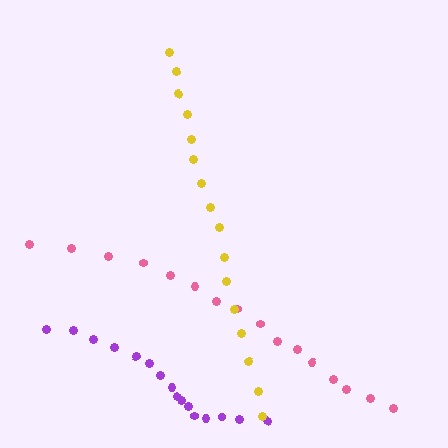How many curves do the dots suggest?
There are 3 distinct paths.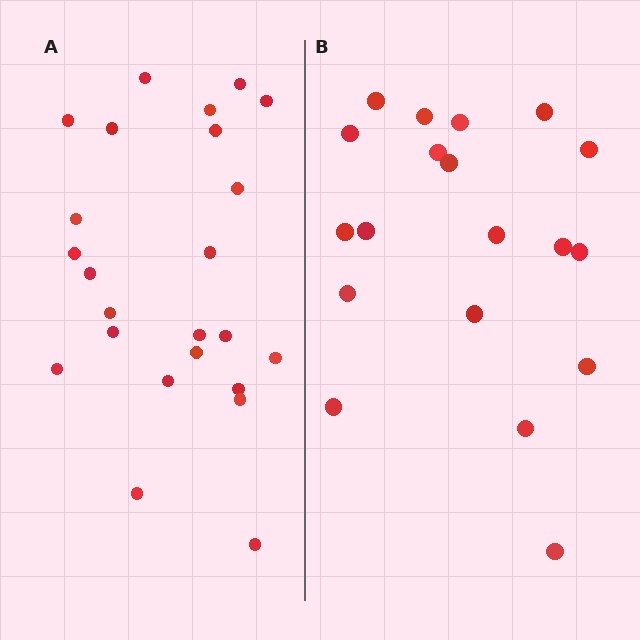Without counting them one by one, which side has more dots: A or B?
Region A (the left region) has more dots.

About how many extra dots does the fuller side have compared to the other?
Region A has about 5 more dots than region B.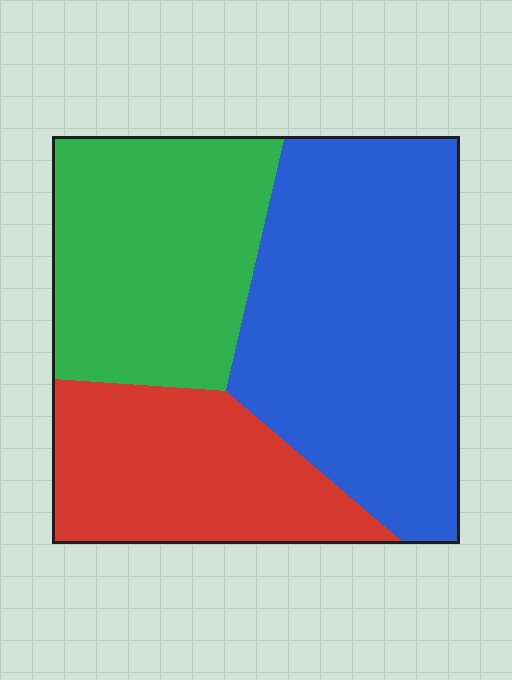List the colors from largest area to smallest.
From largest to smallest: blue, green, red.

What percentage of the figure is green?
Green takes up between a quarter and a half of the figure.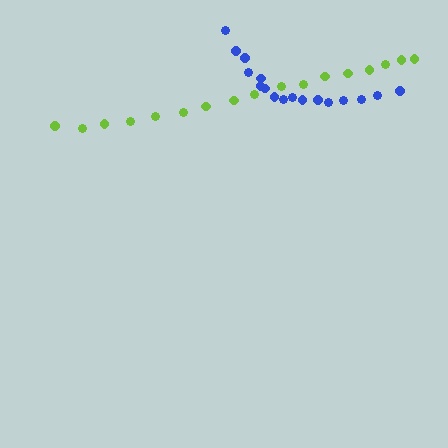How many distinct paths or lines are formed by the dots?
There are 2 distinct paths.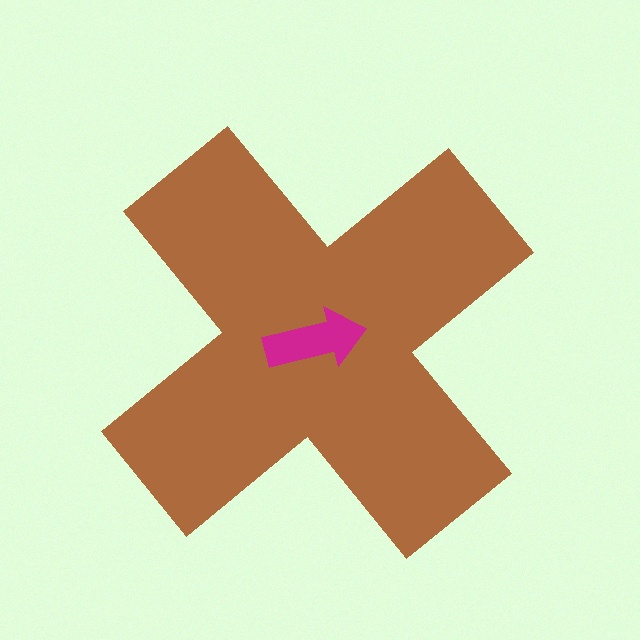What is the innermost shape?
The magenta arrow.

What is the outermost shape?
The brown cross.